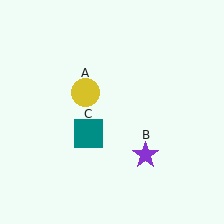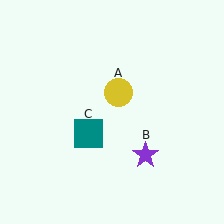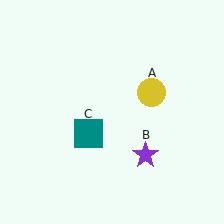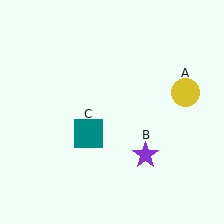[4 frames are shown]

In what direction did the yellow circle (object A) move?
The yellow circle (object A) moved right.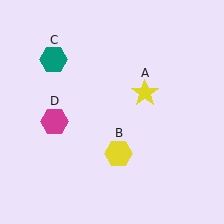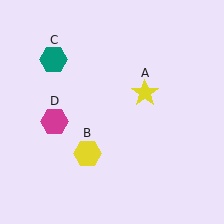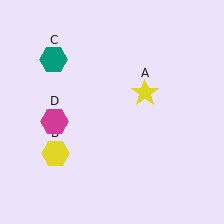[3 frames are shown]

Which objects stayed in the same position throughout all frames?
Yellow star (object A) and teal hexagon (object C) and magenta hexagon (object D) remained stationary.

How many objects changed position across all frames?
1 object changed position: yellow hexagon (object B).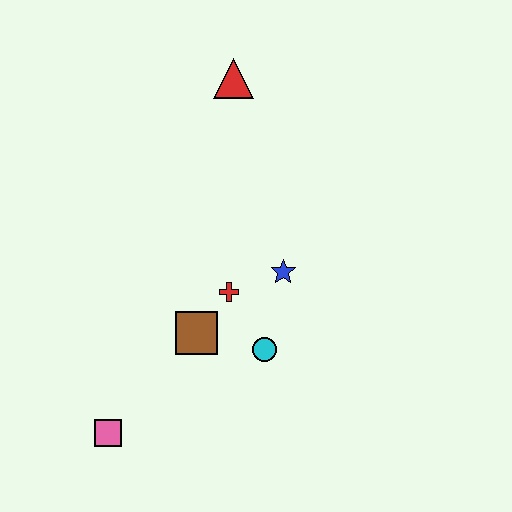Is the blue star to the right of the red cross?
Yes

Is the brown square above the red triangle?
No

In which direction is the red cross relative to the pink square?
The red cross is above the pink square.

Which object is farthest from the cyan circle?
The red triangle is farthest from the cyan circle.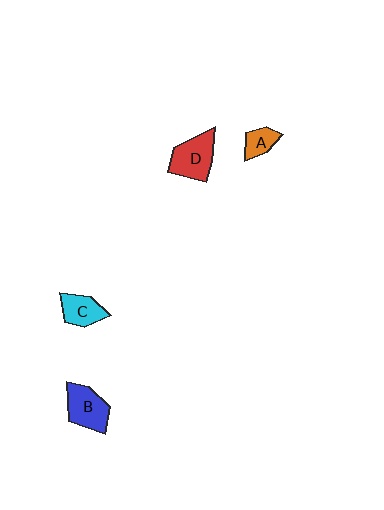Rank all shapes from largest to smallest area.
From largest to smallest: D (red), B (blue), C (cyan), A (orange).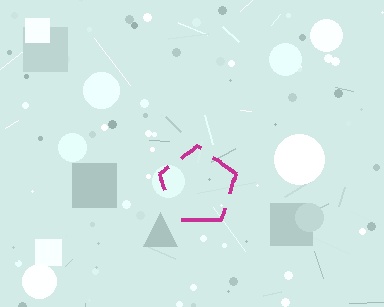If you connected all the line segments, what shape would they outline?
They would outline a pentagon.